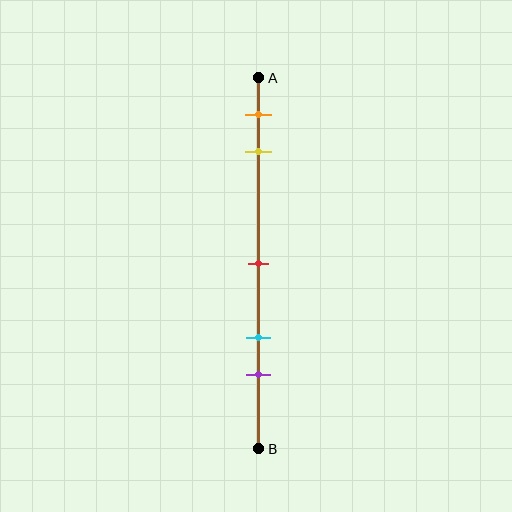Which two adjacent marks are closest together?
The orange and yellow marks are the closest adjacent pair.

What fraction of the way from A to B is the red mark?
The red mark is approximately 50% (0.5) of the way from A to B.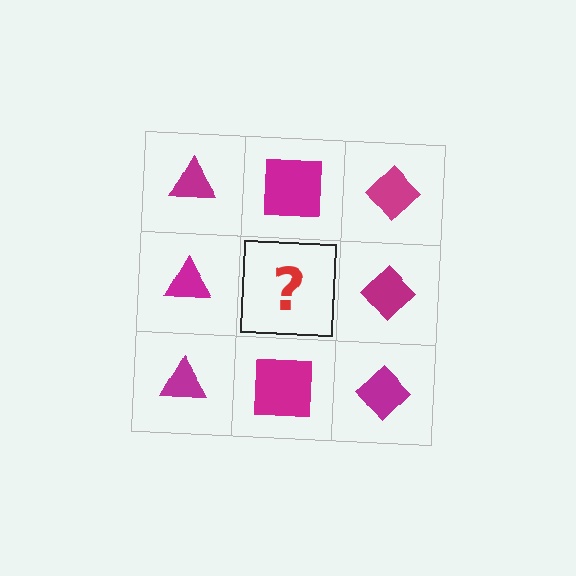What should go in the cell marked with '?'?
The missing cell should contain a magenta square.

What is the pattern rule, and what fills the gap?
The rule is that each column has a consistent shape. The gap should be filled with a magenta square.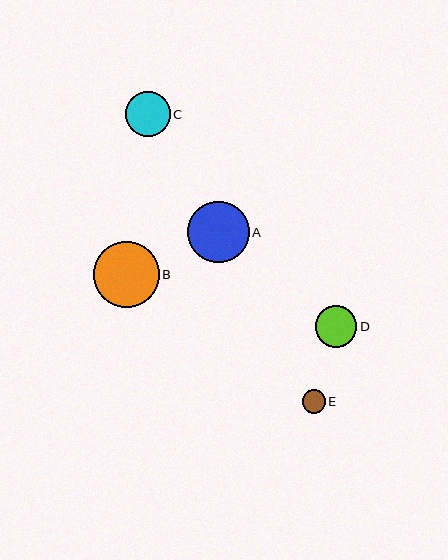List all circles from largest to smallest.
From largest to smallest: B, A, C, D, E.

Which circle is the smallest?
Circle E is the smallest with a size of approximately 23 pixels.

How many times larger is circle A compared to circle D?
Circle A is approximately 1.5 times the size of circle D.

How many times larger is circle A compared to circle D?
Circle A is approximately 1.5 times the size of circle D.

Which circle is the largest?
Circle B is the largest with a size of approximately 66 pixels.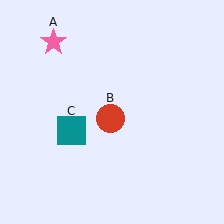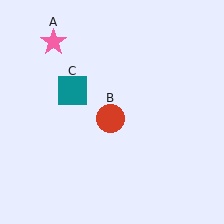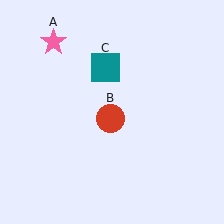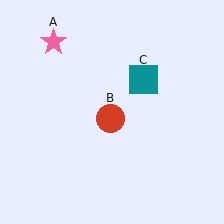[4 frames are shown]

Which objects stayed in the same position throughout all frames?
Pink star (object A) and red circle (object B) remained stationary.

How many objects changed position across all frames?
1 object changed position: teal square (object C).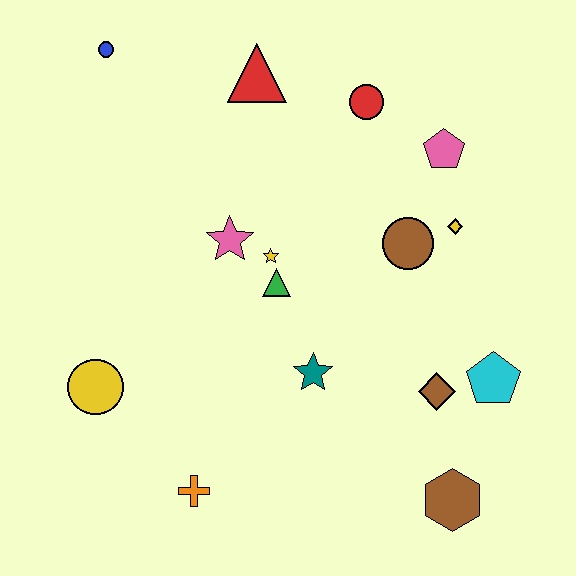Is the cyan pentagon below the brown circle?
Yes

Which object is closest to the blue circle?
The red triangle is closest to the blue circle.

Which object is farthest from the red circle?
The orange cross is farthest from the red circle.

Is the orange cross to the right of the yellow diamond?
No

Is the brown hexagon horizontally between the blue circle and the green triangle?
No